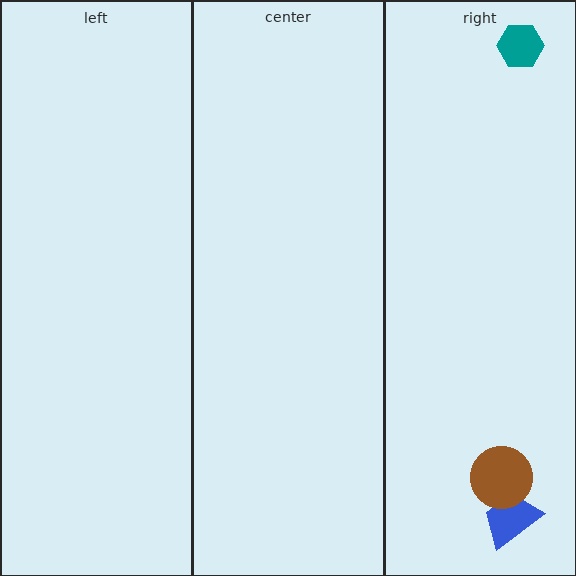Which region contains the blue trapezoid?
The right region.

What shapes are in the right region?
The blue trapezoid, the brown circle, the teal hexagon.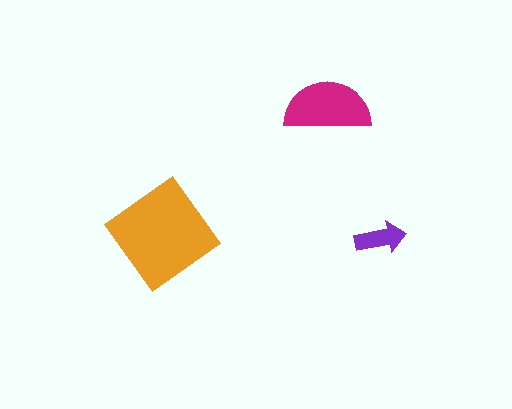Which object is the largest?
The orange diamond.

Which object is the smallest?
The purple arrow.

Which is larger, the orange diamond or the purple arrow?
The orange diamond.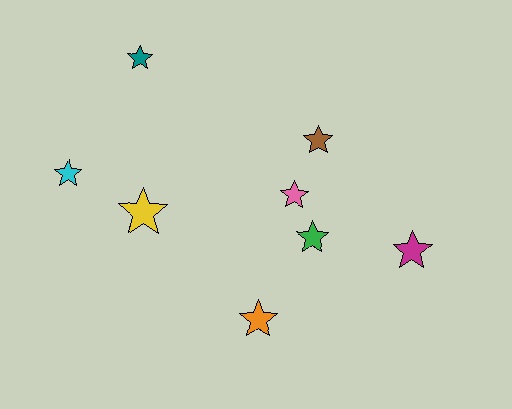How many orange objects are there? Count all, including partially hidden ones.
There is 1 orange object.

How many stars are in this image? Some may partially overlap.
There are 8 stars.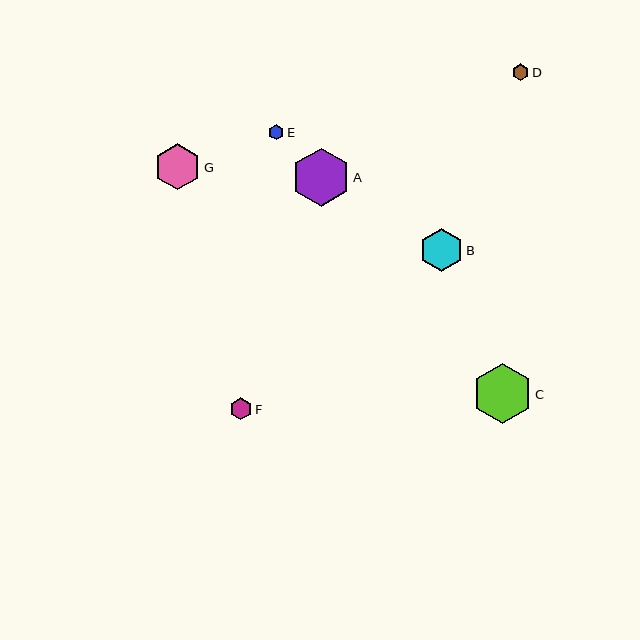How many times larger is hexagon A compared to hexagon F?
Hexagon A is approximately 2.6 times the size of hexagon F.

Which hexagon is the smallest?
Hexagon E is the smallest with a size of approximately 15 pixels.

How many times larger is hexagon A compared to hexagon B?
Hexagon A is approximately 1.4 times the size of hexagon B.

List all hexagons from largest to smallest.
From largest to smallest: C, A, G, B, F, D, E.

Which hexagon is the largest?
Hexagon C is the largest with a size of approximately 60 pixels.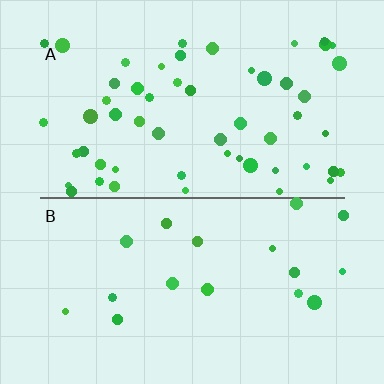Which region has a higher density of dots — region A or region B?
A (the top).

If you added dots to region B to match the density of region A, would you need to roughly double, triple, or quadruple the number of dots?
Approximately triple.